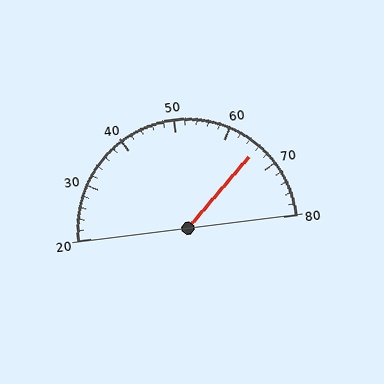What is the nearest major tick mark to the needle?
The nearest major tick mark is 70.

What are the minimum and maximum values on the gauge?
The gauge ranges from 20 to 80.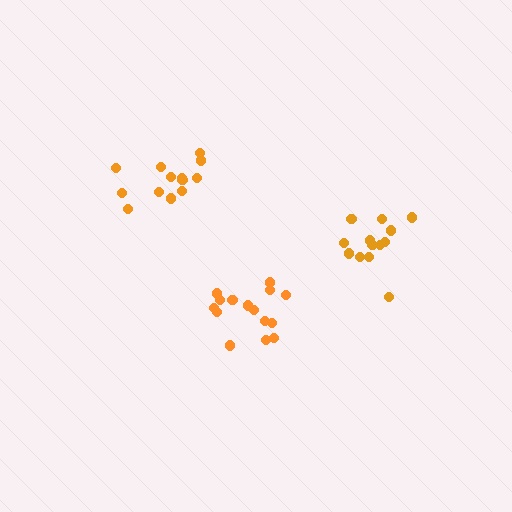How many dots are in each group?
Group 1: 13 dots, Group 2: 15 dots, Group 3: 13 dots (41 total).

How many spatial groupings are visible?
There are 3 spatial groupings.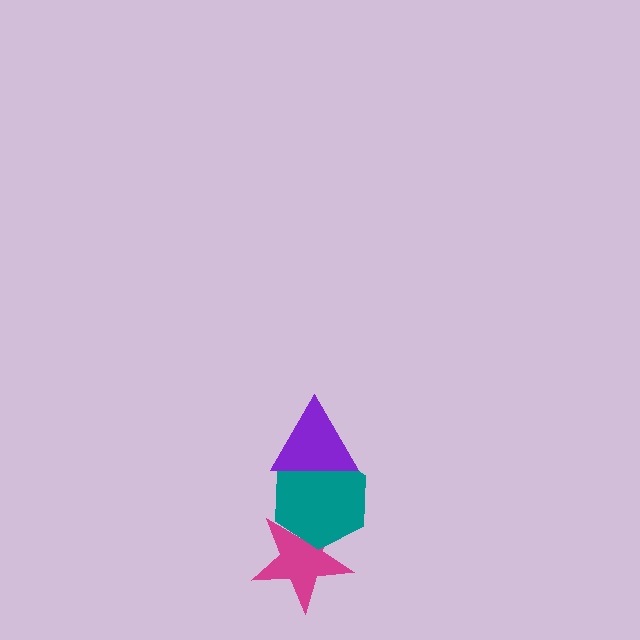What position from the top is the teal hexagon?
The teal hexagon is 2nd from the top.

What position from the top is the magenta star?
The magenta star is 3rd from the top.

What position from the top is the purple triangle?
The purple triangle is 1st from the top.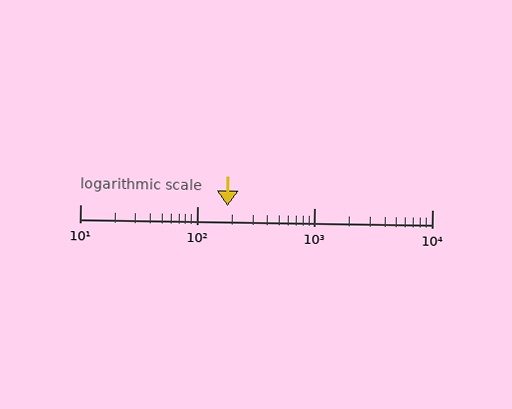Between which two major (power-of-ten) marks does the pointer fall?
The pointer is between 100 and 1000.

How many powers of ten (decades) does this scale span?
The scale spans 3 decades, from 10 to 10000.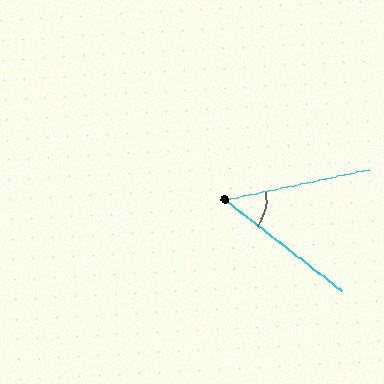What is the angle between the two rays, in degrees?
Approximately 50 degrees.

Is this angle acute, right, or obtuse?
It is acute.